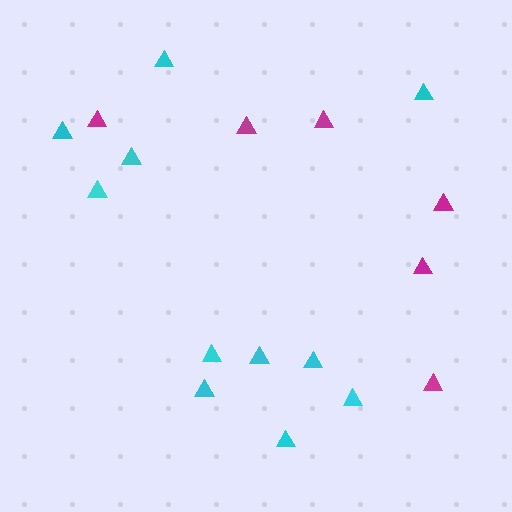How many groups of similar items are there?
There are 2 groups: one group of cyan triangles (11) and one group of magenta triangles (6).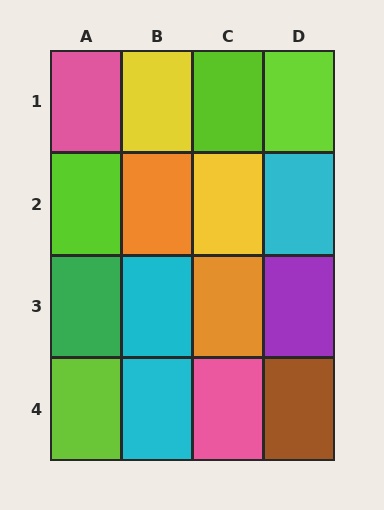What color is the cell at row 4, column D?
Brown.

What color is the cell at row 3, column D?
Purple.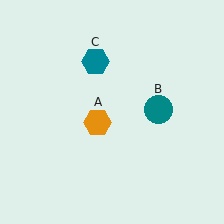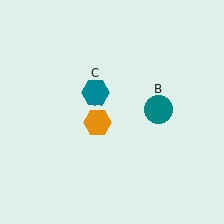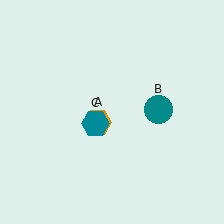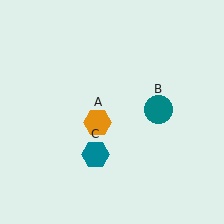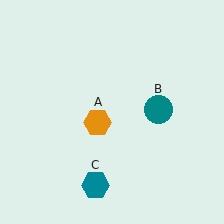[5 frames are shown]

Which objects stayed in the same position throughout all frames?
Orange hexagon (object A) and teal circle (object B) remained stationary.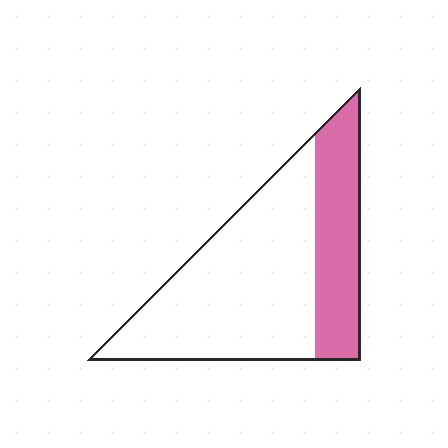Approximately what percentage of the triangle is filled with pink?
Approximately 30%.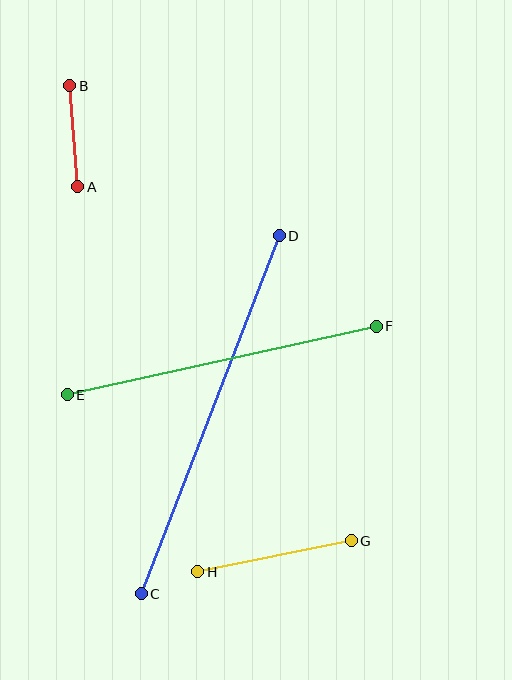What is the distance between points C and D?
The distance is approximately 384 pixels.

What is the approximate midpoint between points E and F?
The midpoint is at approximately (222, 360) pixels.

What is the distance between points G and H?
The distance is approximately 157 pixels.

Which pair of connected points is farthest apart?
Points C and D are farthest apart.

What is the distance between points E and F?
The distance is approximately 317 pixels.